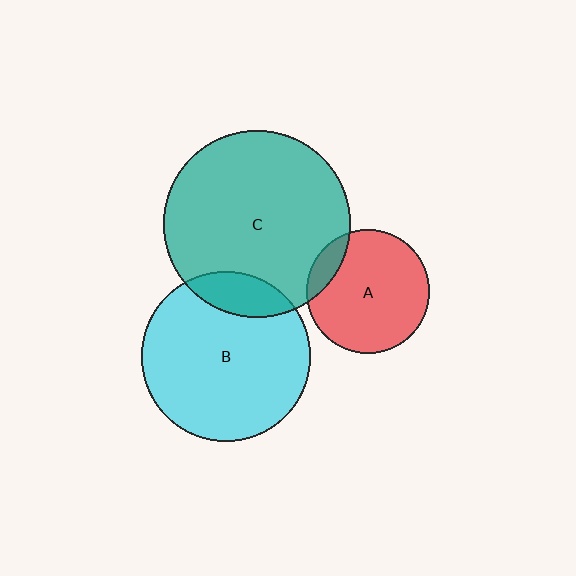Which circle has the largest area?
Circle C (teal).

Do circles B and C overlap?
Yes.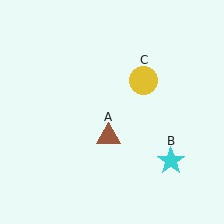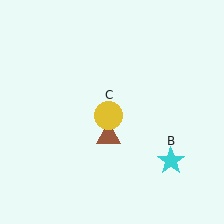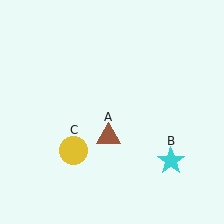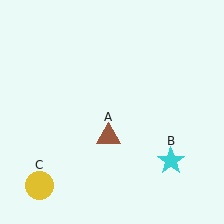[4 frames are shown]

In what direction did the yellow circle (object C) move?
The yellow circle (object C) moved down and to the left.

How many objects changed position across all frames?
1 object changed position: yellow circle (object C).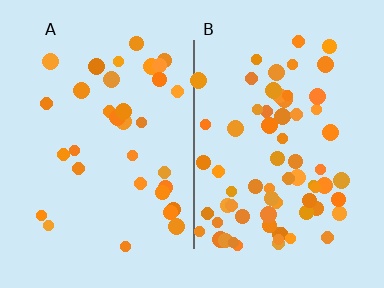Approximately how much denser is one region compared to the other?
Approximately 2.1× — region B over region A.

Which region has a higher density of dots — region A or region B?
B (the right).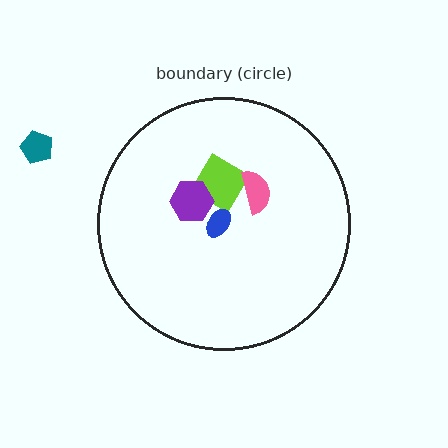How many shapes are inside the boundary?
4 inside, 1 outside.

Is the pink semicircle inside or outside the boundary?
Inside.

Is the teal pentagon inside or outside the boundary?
Outside.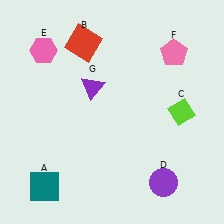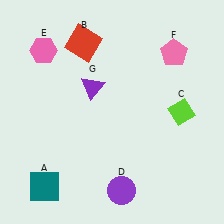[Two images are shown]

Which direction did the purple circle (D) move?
The purple circle (D) moved left.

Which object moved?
The purple circle (D) moved left.